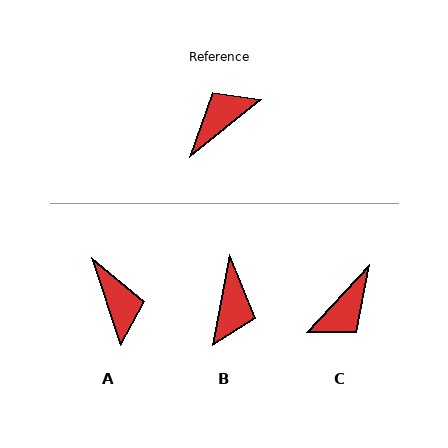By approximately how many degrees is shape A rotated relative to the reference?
Approximately 111 degrees clockwise.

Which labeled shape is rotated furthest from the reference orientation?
C, about 172 degrees away.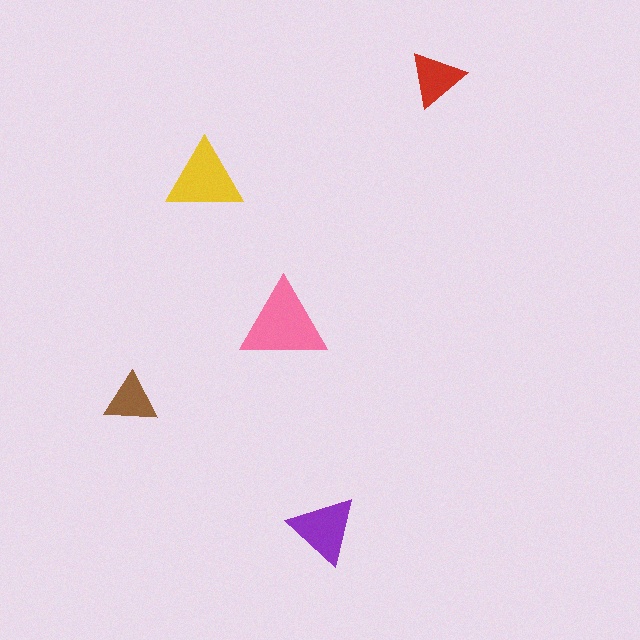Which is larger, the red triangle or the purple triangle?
The purple one.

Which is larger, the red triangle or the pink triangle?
The pink one.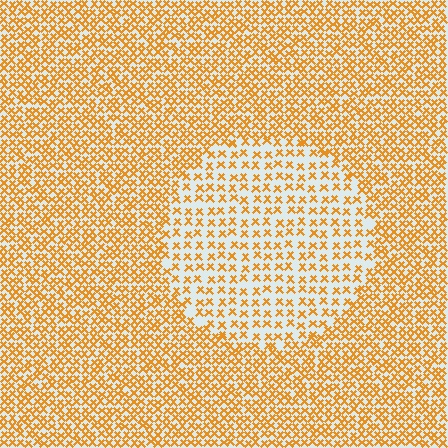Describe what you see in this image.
The image contains small orange elements arranged at two different densities. A circle-shaped region is visible where the elements are less densely packed than the surrounding area.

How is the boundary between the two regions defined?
The boundary is defined by a change in element density (approximately 2.0x ratio). All elements are the same color, size, and shape.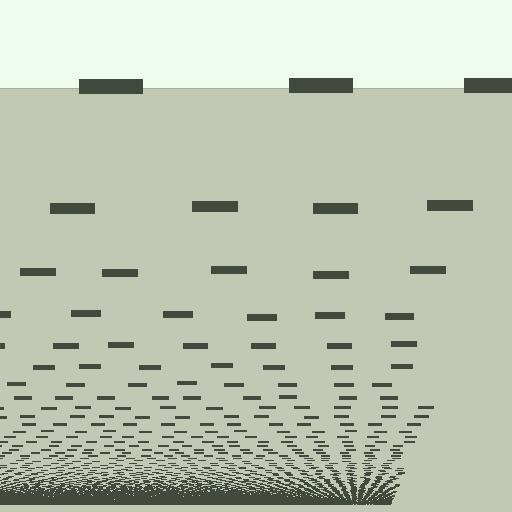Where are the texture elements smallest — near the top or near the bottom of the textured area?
Near the bottom.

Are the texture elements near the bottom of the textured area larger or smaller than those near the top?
Smaller. The gradient is inverted — elements near the bottom are smaller and denser.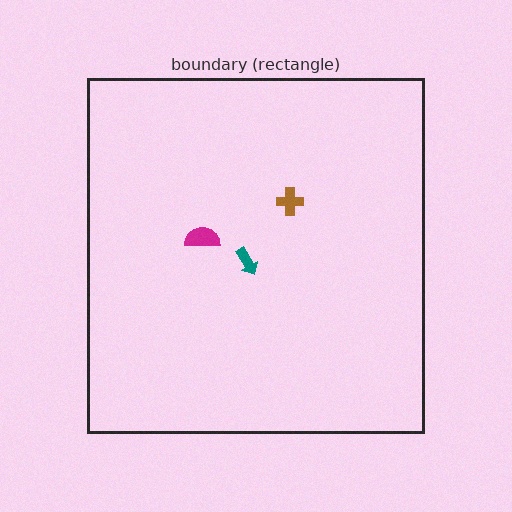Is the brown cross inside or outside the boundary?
Inside.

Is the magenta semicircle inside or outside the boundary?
Inside.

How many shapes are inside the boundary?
3 inside, 0 outside.